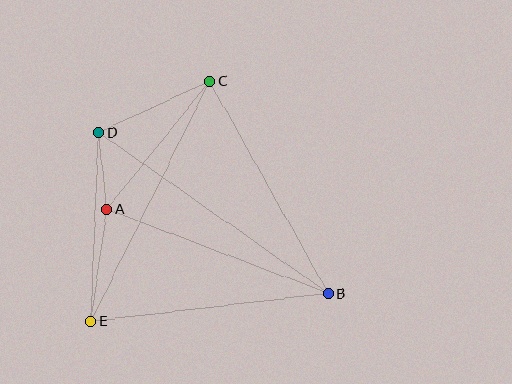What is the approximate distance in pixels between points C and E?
The distance between C and E is approximately 268 pixels.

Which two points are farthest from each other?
Points B and D are farthest from each other.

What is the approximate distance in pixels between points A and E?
The distance between A and E is approximately 113 pixels.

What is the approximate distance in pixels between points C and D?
The distance between C and D is approximately 123 pixels.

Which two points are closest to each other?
Points A and D are closest to each other.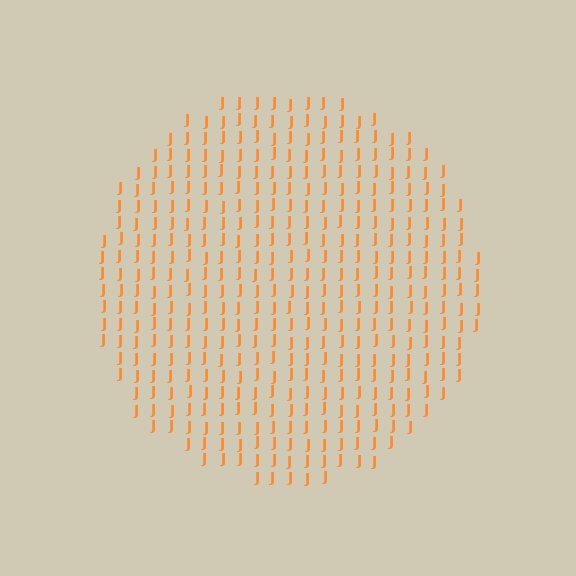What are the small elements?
The small elements are letter J's.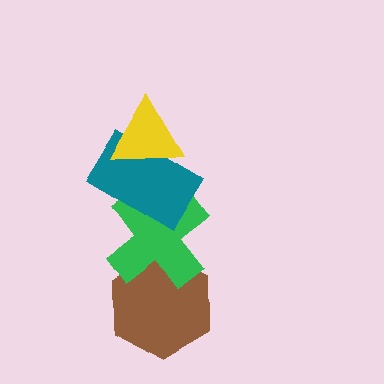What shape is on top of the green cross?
The teal rectangle is on top of the green cross.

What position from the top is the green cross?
The green cross is 3rd from the top.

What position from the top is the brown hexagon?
The brown hexagon is 4th from the top.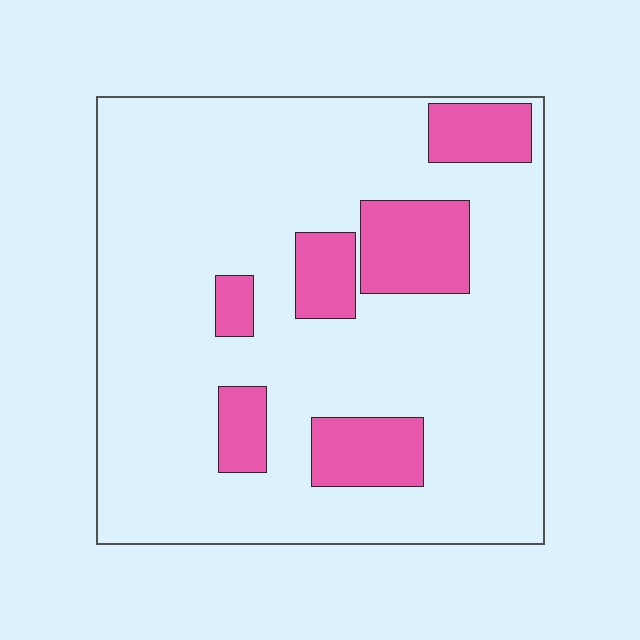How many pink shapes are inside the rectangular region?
6.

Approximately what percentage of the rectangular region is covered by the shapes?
Approximately 20%.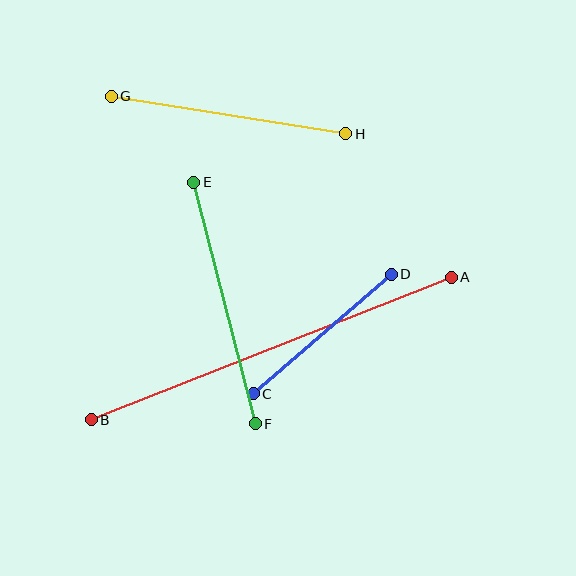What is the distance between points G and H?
The distance is approximately 238 pixels.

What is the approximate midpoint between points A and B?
The midpoint is at approximately (271, 348) pixels.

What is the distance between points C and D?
The distance is approximately 183 pixels.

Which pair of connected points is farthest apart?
Points A and B are farthest apart.